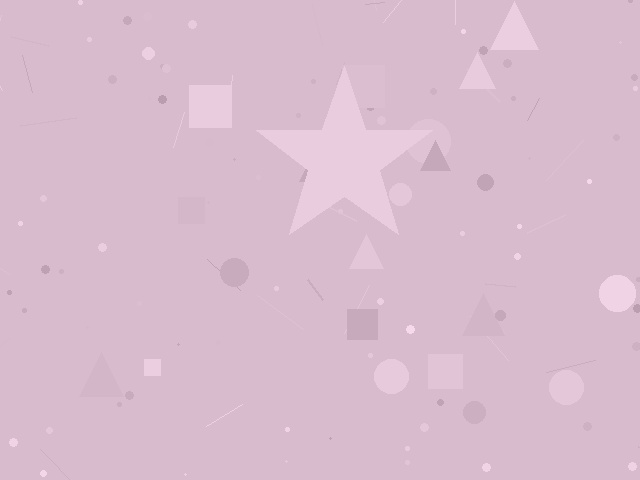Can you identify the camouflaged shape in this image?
The camouflaged shape is a star.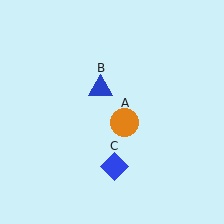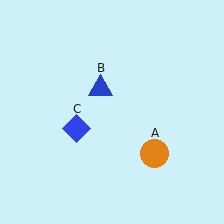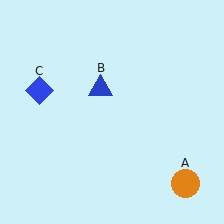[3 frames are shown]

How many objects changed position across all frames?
2 objects changed position: orange circle (object A), blue diamond (object C).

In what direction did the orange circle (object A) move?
The orange circle (object A) moved down and to the right.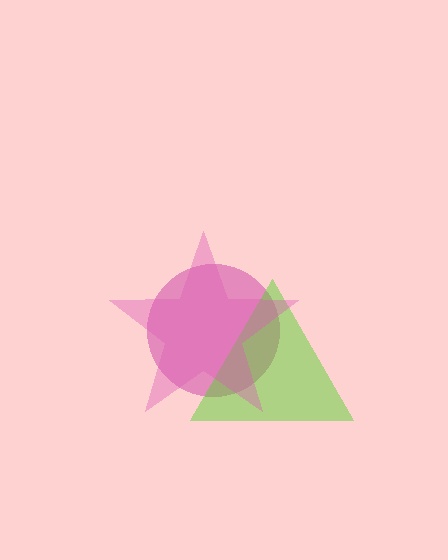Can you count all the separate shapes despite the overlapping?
Yes, there are 3 separate shapes.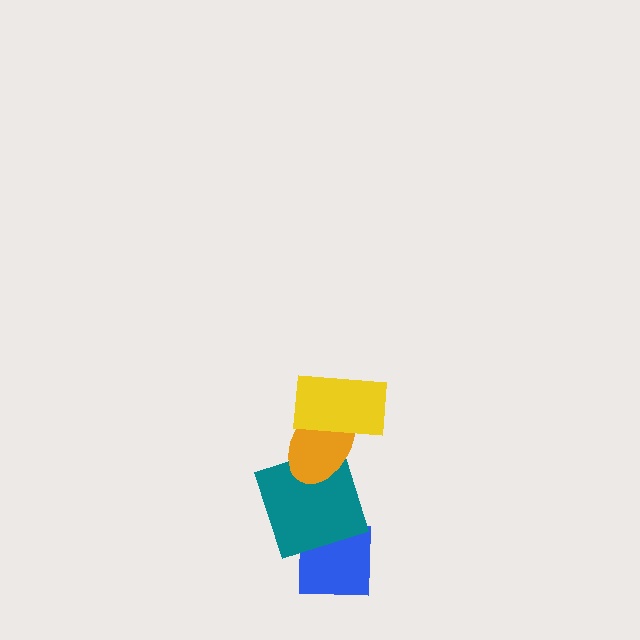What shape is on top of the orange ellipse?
The yellow rectangle is on top of the orange ellipse.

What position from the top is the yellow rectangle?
The yellow rectangle is 1st from the top.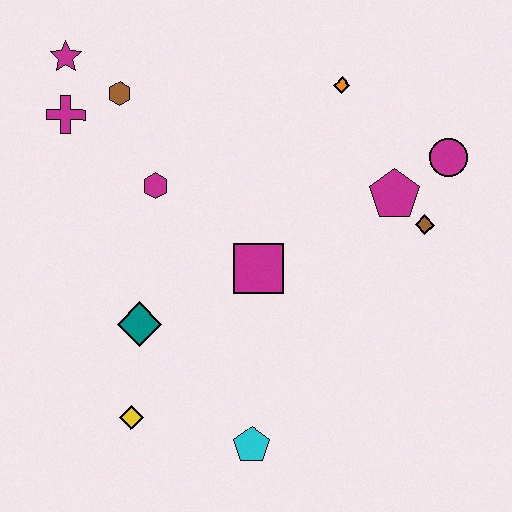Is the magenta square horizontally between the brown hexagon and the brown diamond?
Yes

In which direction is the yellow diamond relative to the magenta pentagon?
The yellow diamond is to the left of the magenta pentagon.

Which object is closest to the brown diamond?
The magenta pentagon is closest to the brown diamond.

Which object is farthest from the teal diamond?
The magenta circle is farthest from the teal diamond.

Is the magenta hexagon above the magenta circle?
No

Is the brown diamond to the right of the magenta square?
Yes